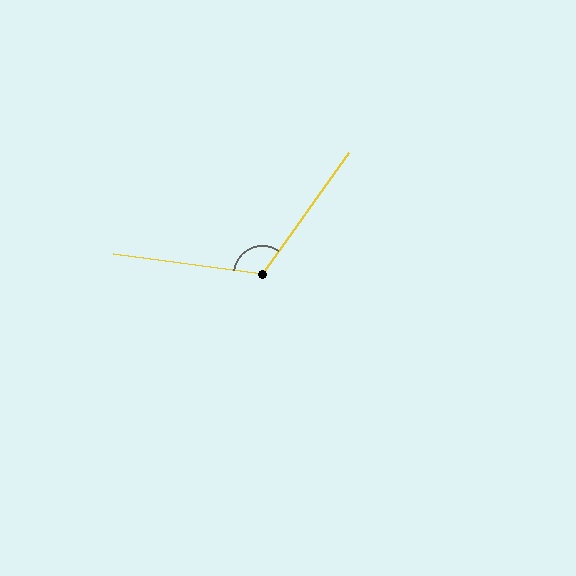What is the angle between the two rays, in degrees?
Approximately 118 degrees.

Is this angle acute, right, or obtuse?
It is obtuse.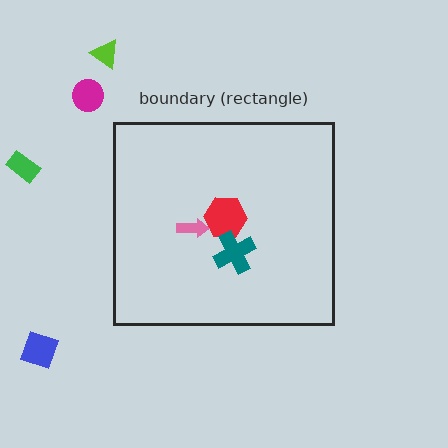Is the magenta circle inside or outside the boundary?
Outside.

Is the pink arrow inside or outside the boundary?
Inside.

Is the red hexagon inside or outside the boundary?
Inside.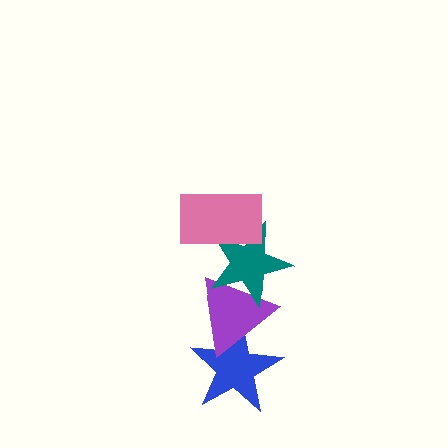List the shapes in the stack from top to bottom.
From top to bottom: the pink rectangle, the teal star, the purple triangle, the blue star.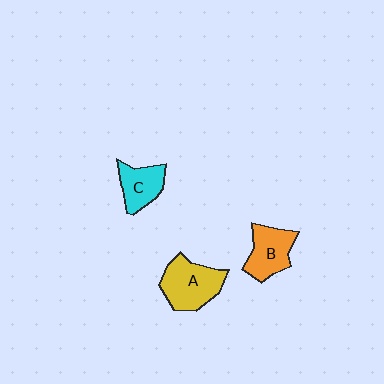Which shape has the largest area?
Shape A (yellow).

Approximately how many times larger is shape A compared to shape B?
Approximately 1.3 times.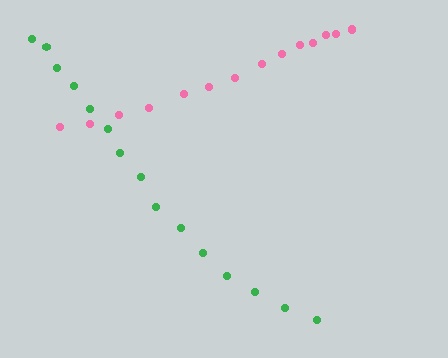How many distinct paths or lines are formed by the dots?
There are 2 distinct paths.